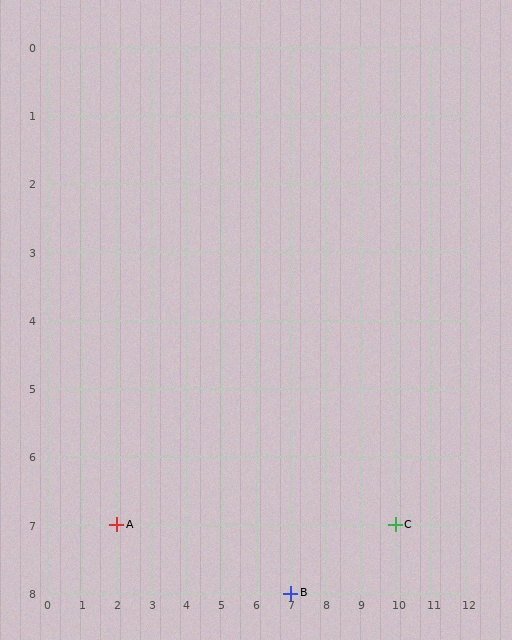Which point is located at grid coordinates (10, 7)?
Point C is at (10, 7).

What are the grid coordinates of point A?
Point A is at grid coordinates (2, 7).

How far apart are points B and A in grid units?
Points B and A are 5 columns and 1 row apart (about 5.1 grid units diagonally).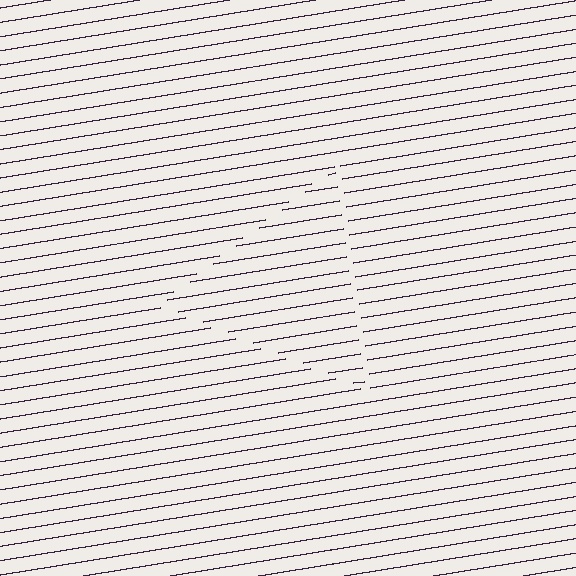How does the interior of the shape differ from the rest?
The interior of the shape contains the same grating, shifted by half a period — the contour is defined by the phase discontinuity where line-ends from the inner and outer gratings abut.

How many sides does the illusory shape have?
3 sides — the line-ends trace a triangle.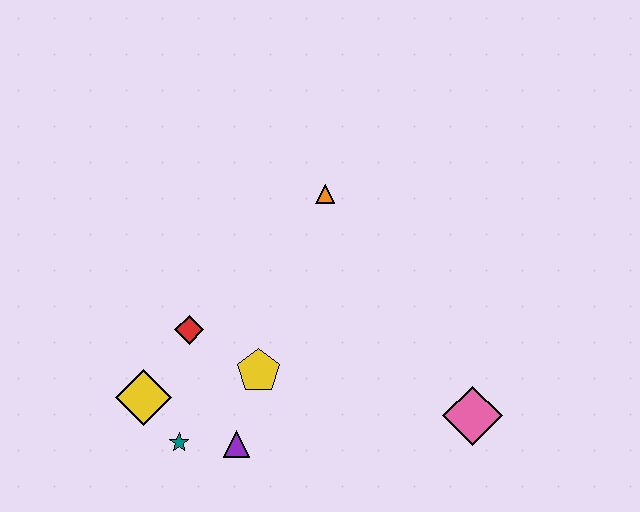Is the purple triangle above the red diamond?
No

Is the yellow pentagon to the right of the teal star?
Yes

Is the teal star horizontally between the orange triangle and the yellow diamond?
Yes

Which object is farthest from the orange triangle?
The teal star is farthest from the orange triangle.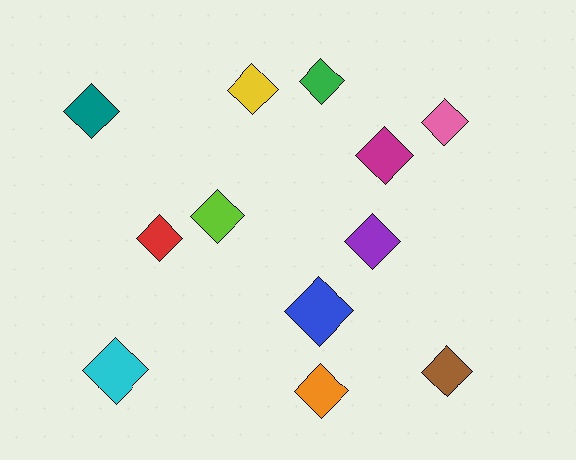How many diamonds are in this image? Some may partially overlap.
There are 12 diamonds.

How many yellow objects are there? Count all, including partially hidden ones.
There is 1 yellow object.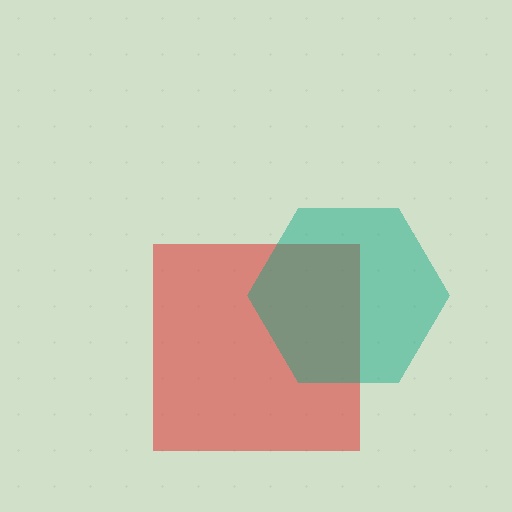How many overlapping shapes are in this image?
There are 2 overlapping shapes in the image.